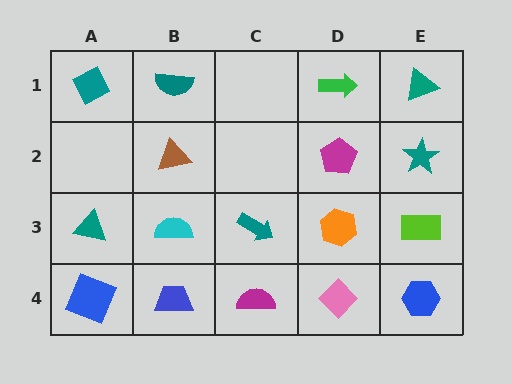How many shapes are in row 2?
3 shapes.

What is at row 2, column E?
A teal star.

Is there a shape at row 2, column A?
No, that cell is empty.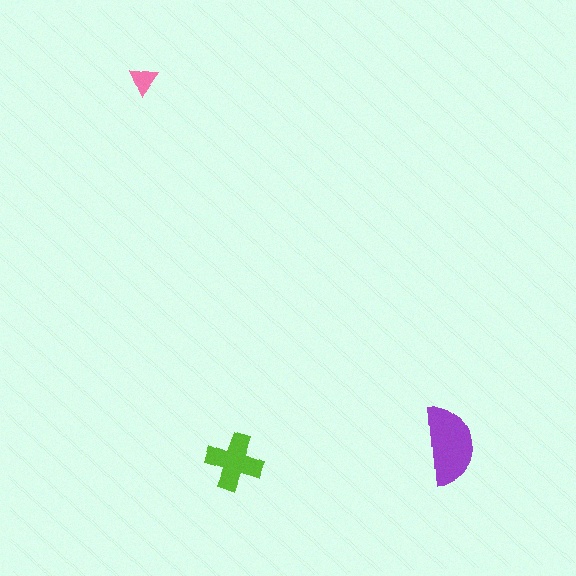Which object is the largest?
The purple semicircle.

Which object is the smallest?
The pink triangle.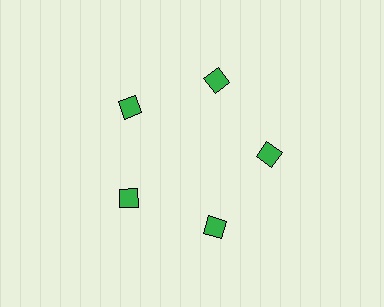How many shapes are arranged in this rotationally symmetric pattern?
There are 5 shapes, arranged in 5 groups of 1.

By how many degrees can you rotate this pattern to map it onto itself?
The pattern maps onto itself every 72 degrees of rotation.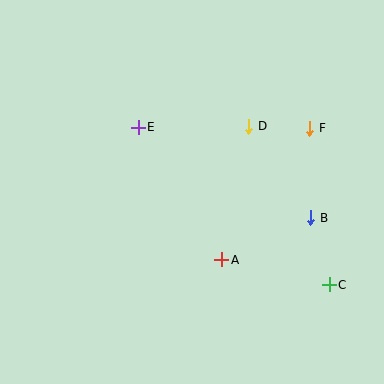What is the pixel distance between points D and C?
The distance between D and C is 178 pixels.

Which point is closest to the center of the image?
Point A at (222, 260) is closest to the center.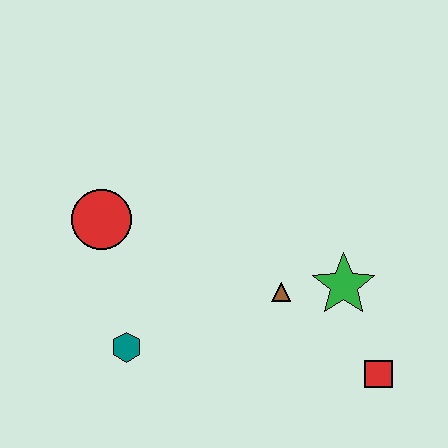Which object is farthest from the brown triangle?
The red circle is farthest from the brown triangle.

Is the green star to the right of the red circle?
Yes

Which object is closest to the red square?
The green star is closest to the red square.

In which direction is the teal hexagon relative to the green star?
The teal hexagon is to the left of the green star.